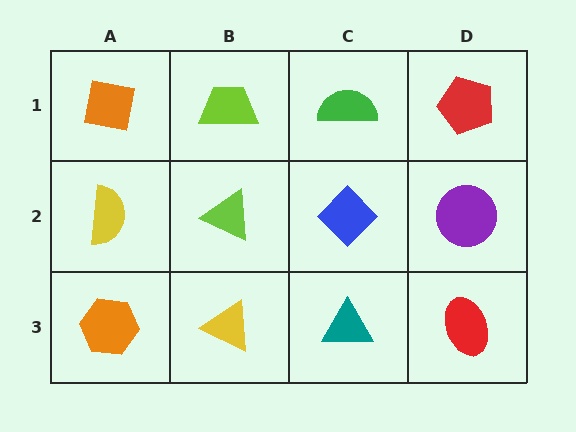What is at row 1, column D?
A red pentagon.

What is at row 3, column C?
A teal triangle.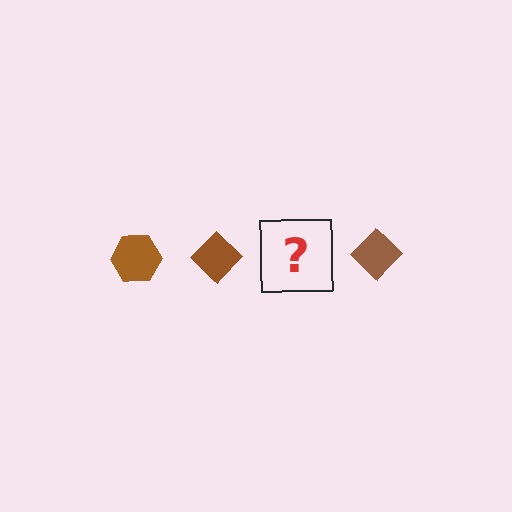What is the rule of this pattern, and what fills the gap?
The rule is that the pattern cycles through hexagon, diamond shapes in brown. The gap should be filled with a brown hexagon.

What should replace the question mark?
The question mark should be replaced with a brown hexagon.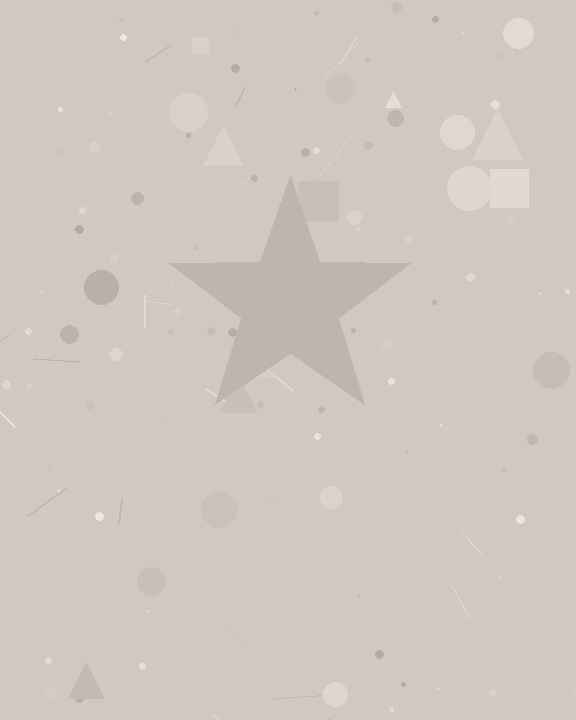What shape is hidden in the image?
A star is hidden in the image.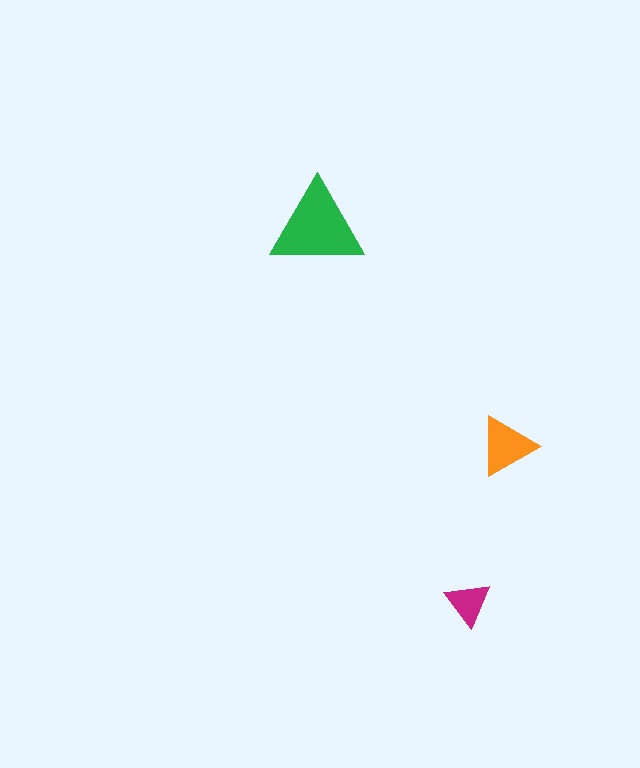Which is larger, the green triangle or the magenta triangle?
The green one.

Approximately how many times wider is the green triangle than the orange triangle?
About 1.5 times wider.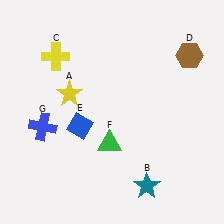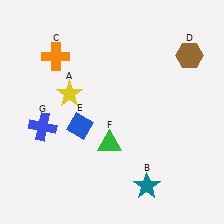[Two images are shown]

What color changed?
The cross (C) changed from yellow in Image 1 to orange in Image 2.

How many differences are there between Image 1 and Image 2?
There is 1 difference between the two images.